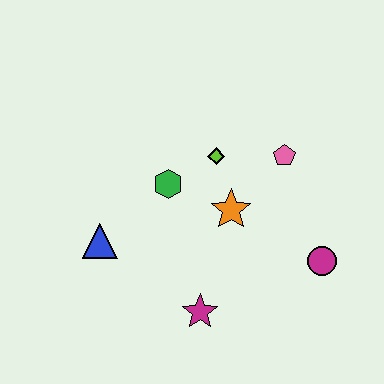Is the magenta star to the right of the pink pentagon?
No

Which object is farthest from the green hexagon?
The magenta circle is farthest from the green hexagon.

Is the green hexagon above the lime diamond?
No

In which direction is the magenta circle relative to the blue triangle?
The magenta circle is to the right of the blue triangle.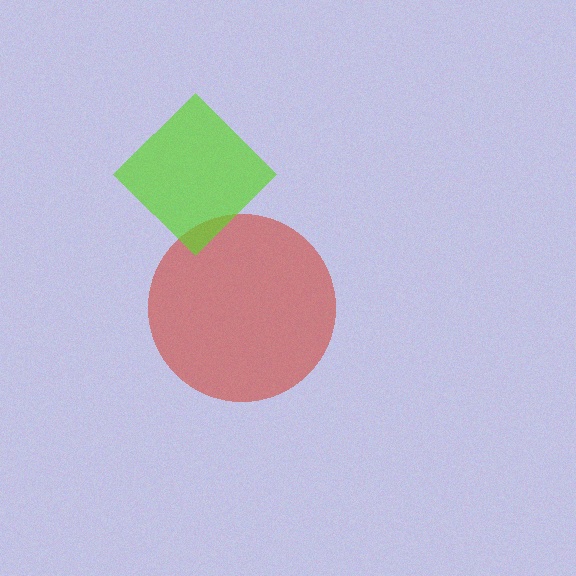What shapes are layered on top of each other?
The layered shapes are: a red circle, a lime diamond.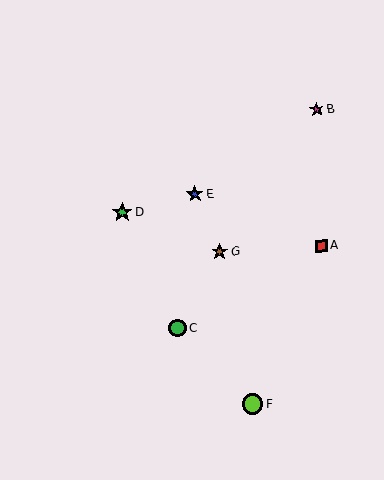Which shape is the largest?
The lime circle (labeled F) is the largest.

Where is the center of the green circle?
The center of the green circle is at (178, 328).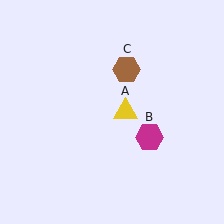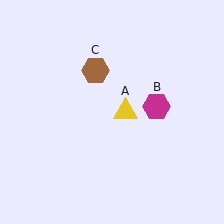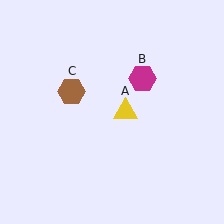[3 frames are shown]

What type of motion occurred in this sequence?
The magenta hexagon (object B), brown hexagon (object C) rotated counterclockwise around the center of the scene.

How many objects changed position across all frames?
2 objects changed position: magenta hexagon (object B), brown hexagon (object C).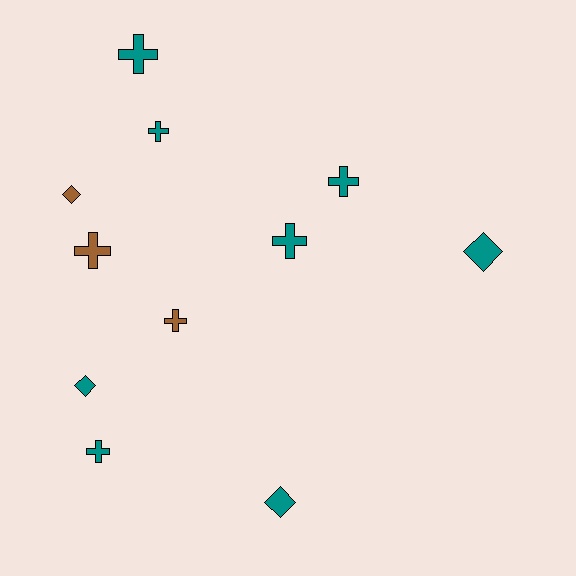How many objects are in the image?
There are 11 objects.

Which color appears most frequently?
Teal, with 8 objects.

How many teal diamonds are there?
There are 3 teal diamonds.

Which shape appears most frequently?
Cross, with 7 objects.